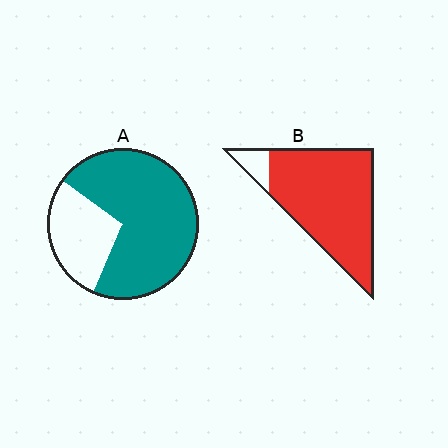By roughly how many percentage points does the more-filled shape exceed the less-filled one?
By roughly 20 percentage points (B over A).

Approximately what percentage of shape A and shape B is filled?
A is approximately 70% and B is approximately 90%.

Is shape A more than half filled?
Yes.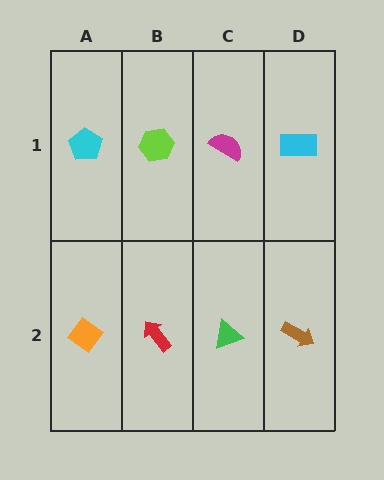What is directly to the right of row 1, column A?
A lime hexagon.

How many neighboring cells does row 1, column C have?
3.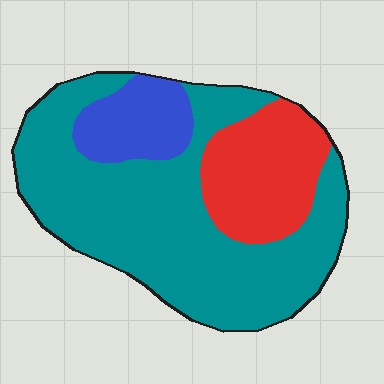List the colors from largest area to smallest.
From largest to smallest: teal, red, blue.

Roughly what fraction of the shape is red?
Red takes up about one fifth (1/5) of the shape.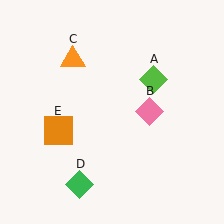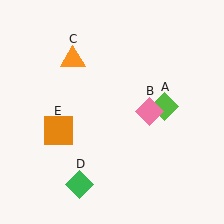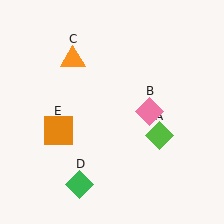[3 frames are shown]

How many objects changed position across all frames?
1 object changed position: lime diamond (object A).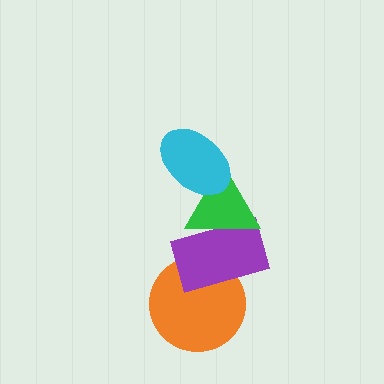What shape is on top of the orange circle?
The purple rectangle is on top of the orange circle.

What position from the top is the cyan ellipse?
The cyan ellipse is 1st from the top.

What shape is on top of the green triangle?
The cyan ellipse is on top of the green triangle.